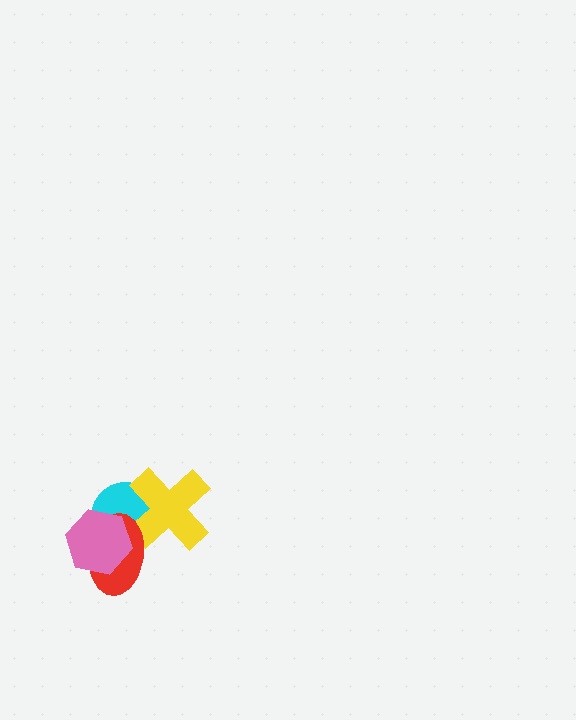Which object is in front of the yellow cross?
The red ellipse is in front of the yellow cross.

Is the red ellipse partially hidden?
Yes, it is partially covered by another shape.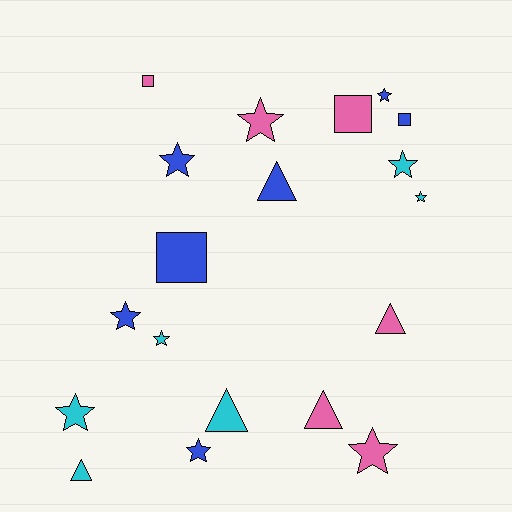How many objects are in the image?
There are 19 objects.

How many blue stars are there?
There are 4 blue stars.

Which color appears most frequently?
Blue, with 7 objects.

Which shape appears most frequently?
Star, with 10 objects.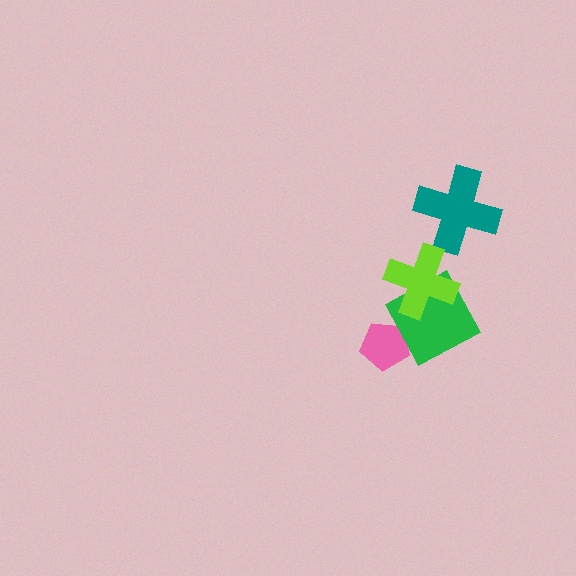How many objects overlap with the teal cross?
0 objects overlap with the teal cross.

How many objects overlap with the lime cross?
1 object overlaps with the lime cross.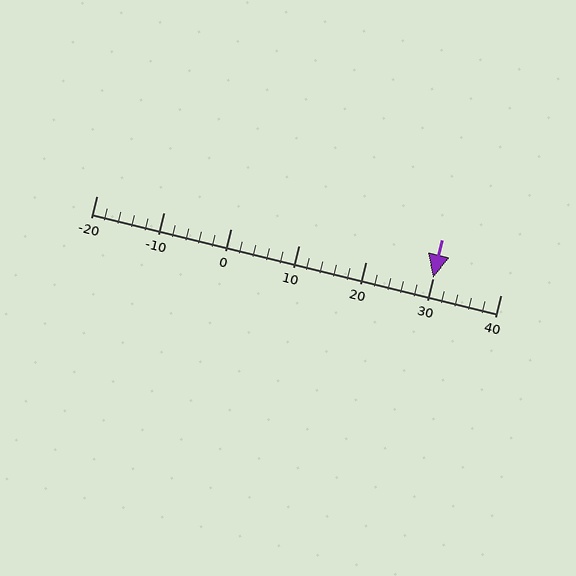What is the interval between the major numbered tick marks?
The major tick marks are spaced 10 units apart.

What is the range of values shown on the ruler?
The ruler shows values from -20 to 40.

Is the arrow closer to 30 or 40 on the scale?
The arrow is closer to 30.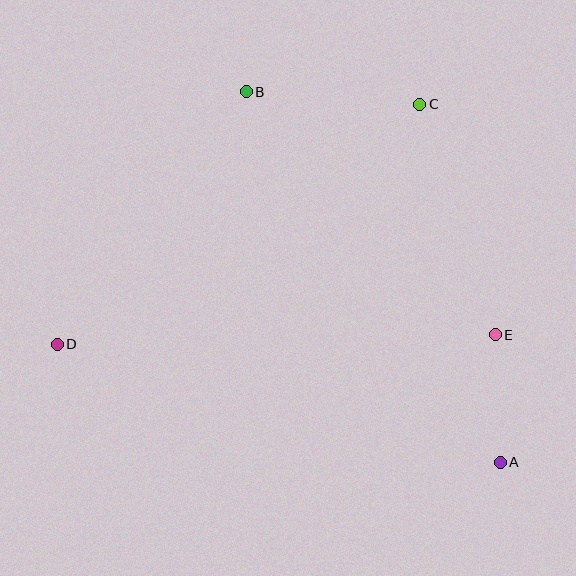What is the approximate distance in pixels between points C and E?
The distance between C and E is approximately 242 pixels.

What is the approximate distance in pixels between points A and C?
The distance between A and C is approximately 367 pixels.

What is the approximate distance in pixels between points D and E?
The distance between D and E is approximately 438 pixels.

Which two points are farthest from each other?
Points A and D are farthest from each other.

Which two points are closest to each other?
Points A and E are closest to each other.